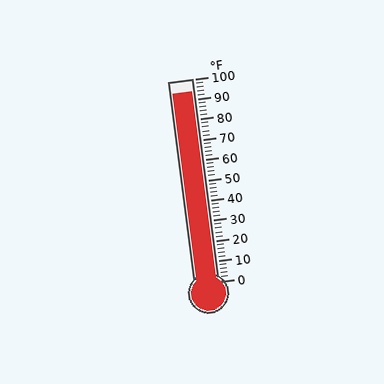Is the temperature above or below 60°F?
The temperature is above 60°F.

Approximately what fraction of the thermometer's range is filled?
The thermometer is filled to approximately 95% of its range.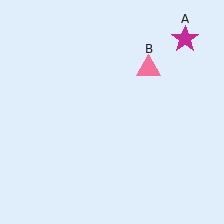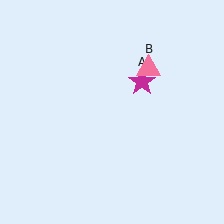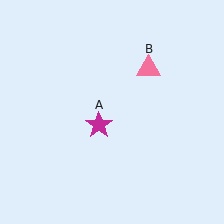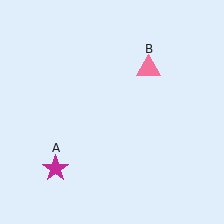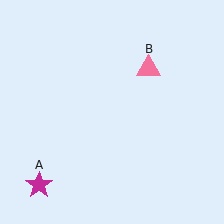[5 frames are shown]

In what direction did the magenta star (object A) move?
The magenta star (object A) moved down and to the left.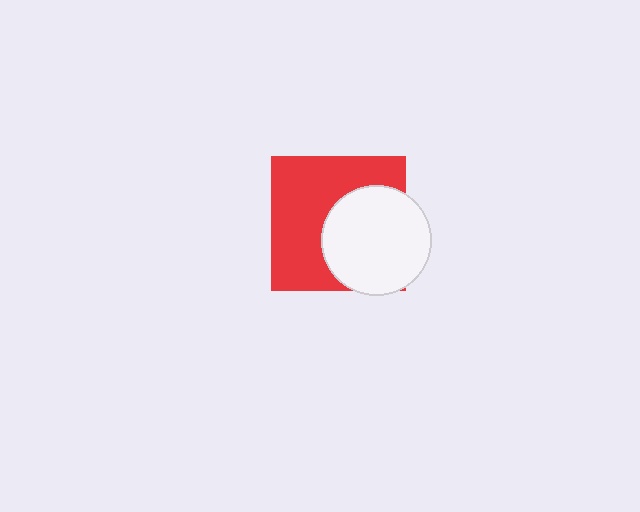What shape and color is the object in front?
The object in front is a white circle.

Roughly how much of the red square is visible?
About half of it is visible (roughly 58%).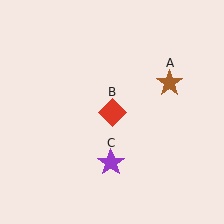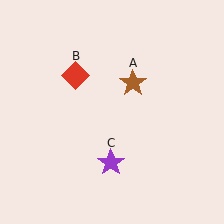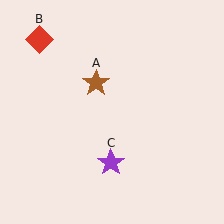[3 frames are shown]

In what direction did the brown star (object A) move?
The brown star (object A) moved left.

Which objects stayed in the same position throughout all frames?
Purple star (object C) remained stationary.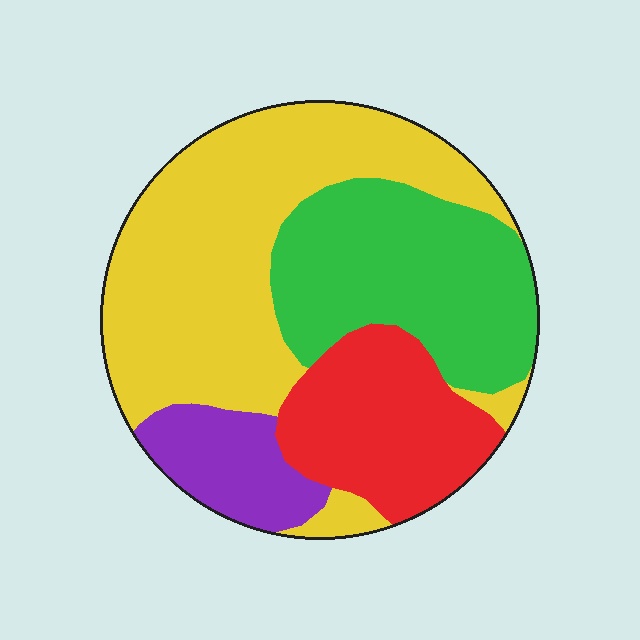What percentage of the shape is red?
Red takes up about one fifth (1/5) of the shape.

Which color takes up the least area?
Purple, at roughly 10%.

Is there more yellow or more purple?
Yellow.